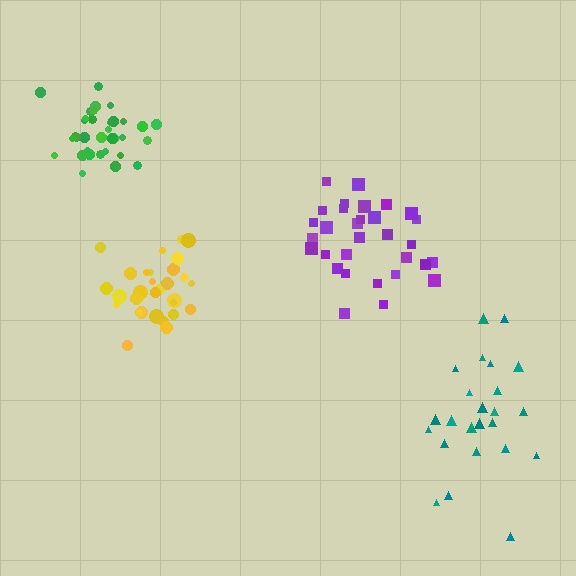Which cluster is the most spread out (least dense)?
Teal.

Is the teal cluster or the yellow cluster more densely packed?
Yellow.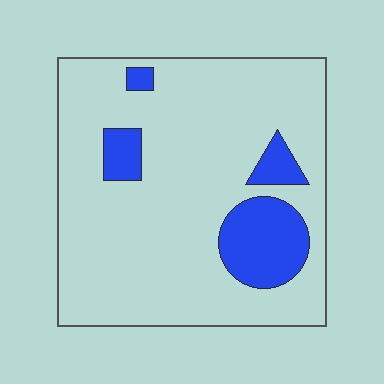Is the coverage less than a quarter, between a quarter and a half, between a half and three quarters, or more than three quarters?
Less than a quarter.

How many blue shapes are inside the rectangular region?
4.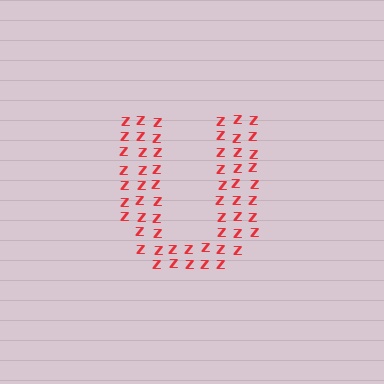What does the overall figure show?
The overall figure shows the letter U.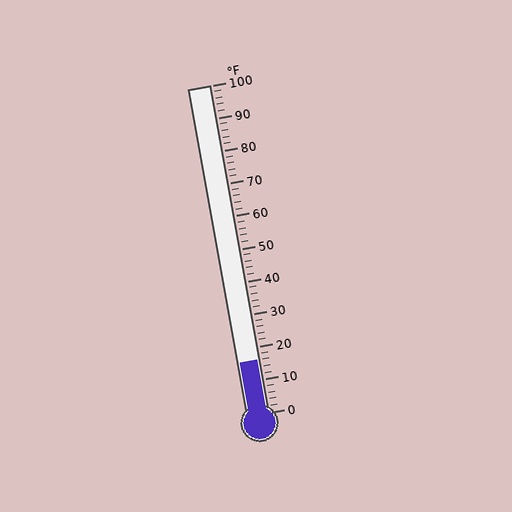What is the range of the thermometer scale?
The thermometer scale ranges from 0°F to 100°F.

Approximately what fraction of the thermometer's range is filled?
The thermometer is filled to approximately 15% of its range.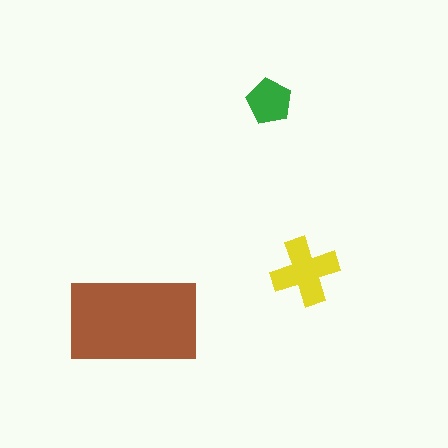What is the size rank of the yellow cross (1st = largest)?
2nd.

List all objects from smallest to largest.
The green pentagon, the yellow cross, the brown rectangle.